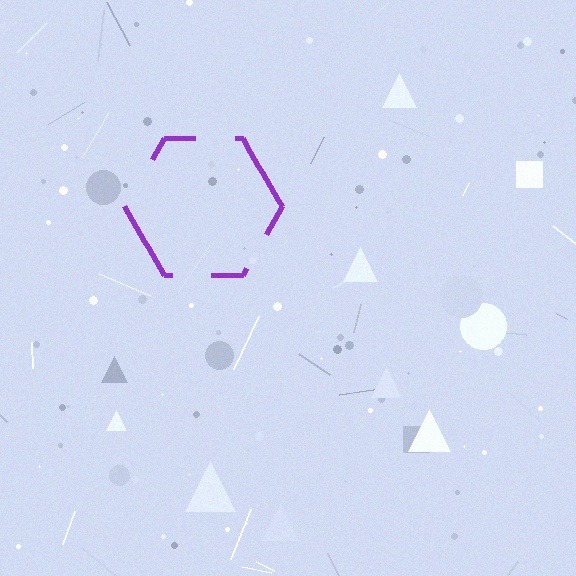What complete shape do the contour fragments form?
The contour fragments form a hexagon.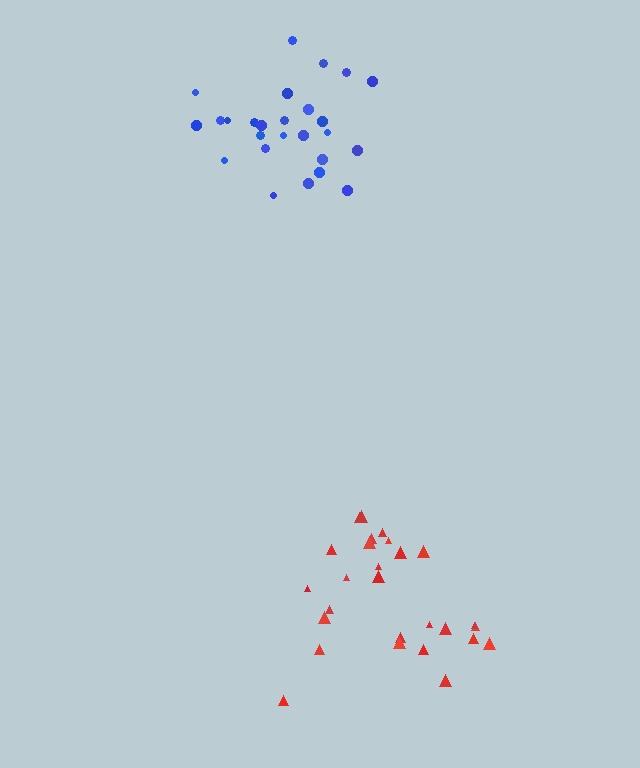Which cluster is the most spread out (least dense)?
Red.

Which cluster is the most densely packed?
Blue.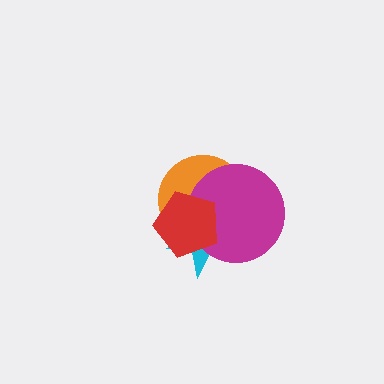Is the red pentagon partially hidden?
No, no other shape covers it.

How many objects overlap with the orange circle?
3 objects overlap with the orange circle.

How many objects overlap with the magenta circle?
3 objects overlap with the magenta circle.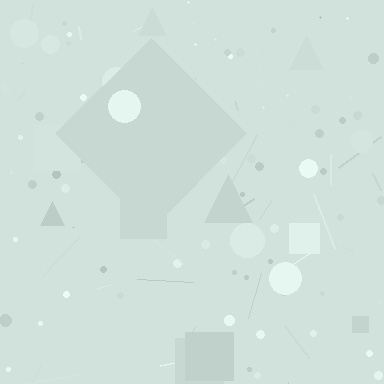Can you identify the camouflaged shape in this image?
The camouflaged shape is a diamond.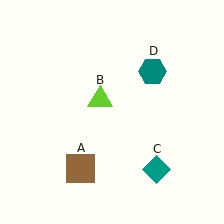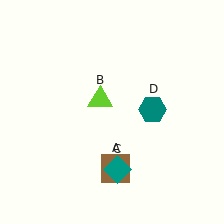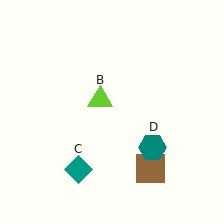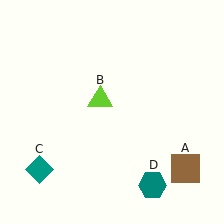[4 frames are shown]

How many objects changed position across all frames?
3 objects changed position: brown square (object A), teal diamond (object C), teal hexagon (object D).